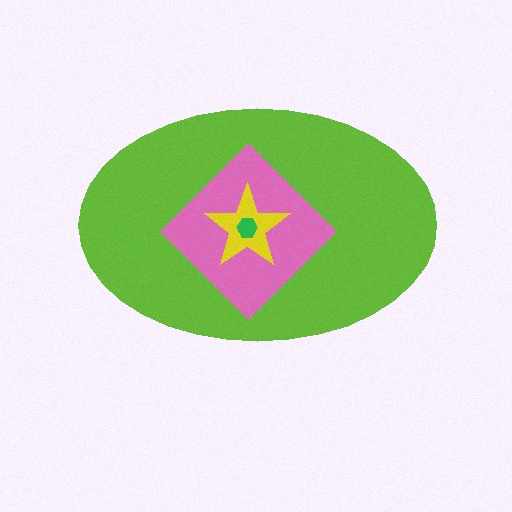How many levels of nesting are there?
4.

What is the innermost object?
The green hexagon.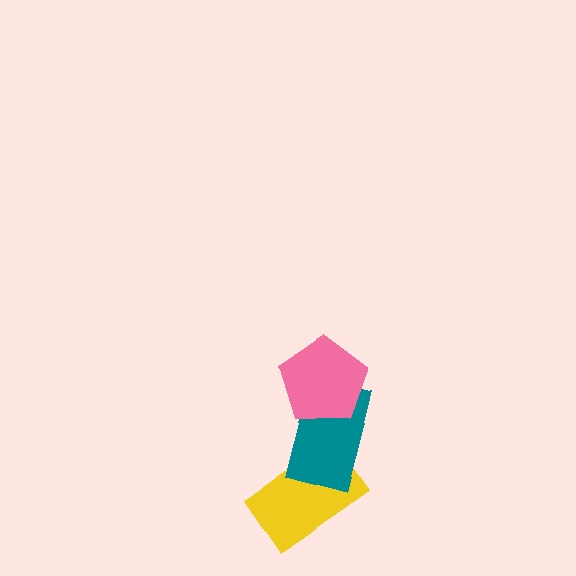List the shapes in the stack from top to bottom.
From top to bottom: the pink pentagon, the teal rectangle, the yellow rectangle.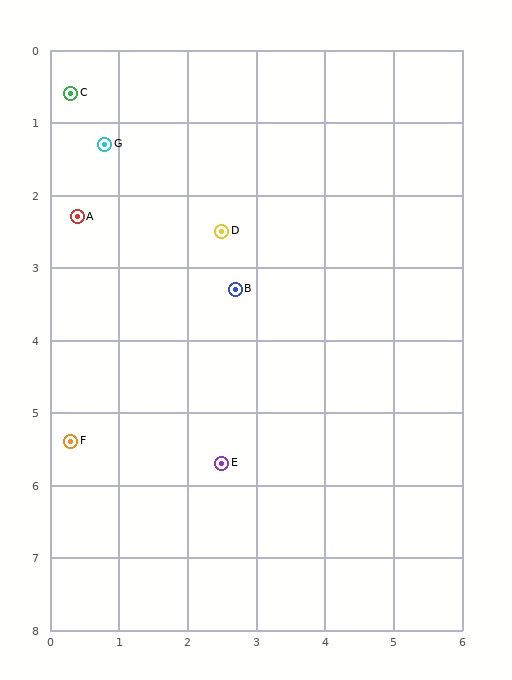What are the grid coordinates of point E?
Point E is at approximately (2.5, 5.7).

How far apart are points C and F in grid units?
Points C and F are about 4.8 grid units apart.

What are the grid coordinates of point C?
Point C is at approximately (0.3, 0.6).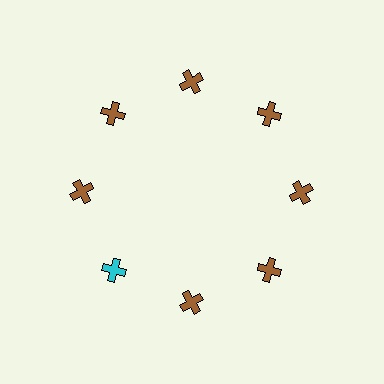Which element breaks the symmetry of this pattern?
The cyan cross at roughly the 8 o'clock position breaks the symmetry. All other shapes are brown crosses.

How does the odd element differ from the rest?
It has a different color: cyan instead of brown.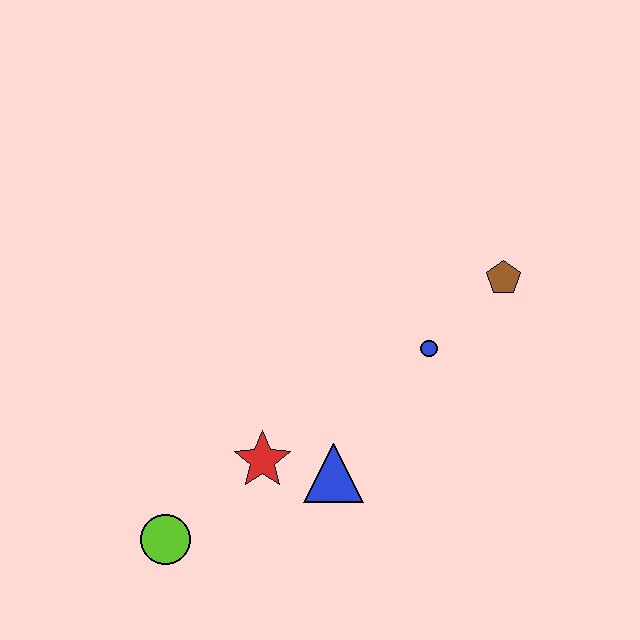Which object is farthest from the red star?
The brown pentagon is farthest from the red star.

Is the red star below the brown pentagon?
Yes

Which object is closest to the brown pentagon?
The blue circle is closest to the brown pentagon.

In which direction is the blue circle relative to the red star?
The blue circle is to the right of the red star.